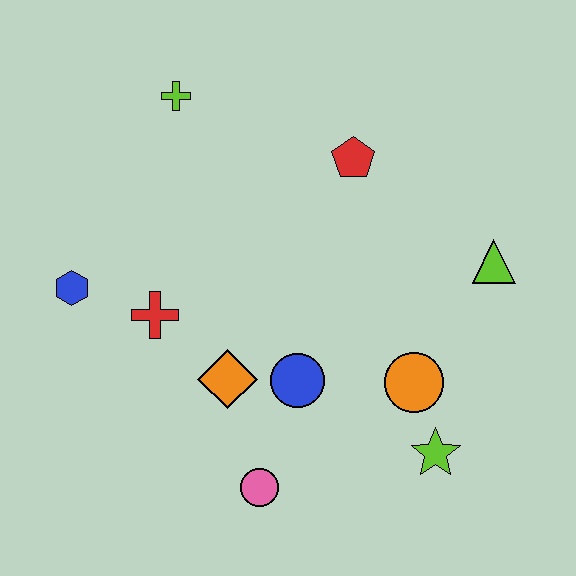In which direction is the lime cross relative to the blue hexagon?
The lime cross is above the blue hexagon.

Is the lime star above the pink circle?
Yes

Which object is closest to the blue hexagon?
The red cross is closest to the blue hexagon.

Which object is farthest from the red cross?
The lime triangle is farthest from the red cross.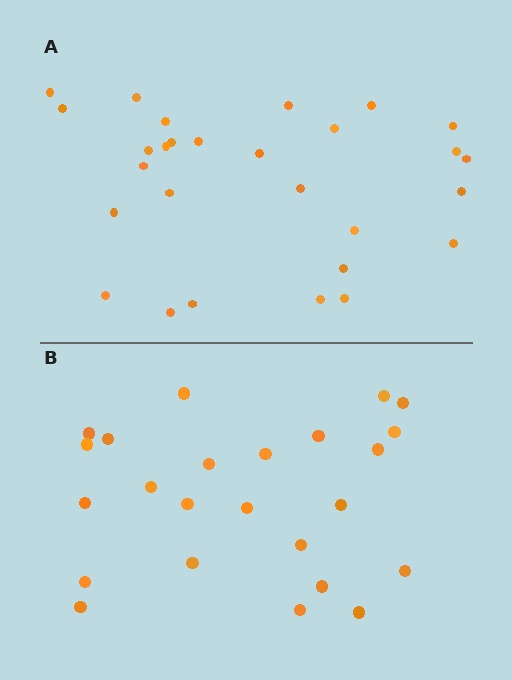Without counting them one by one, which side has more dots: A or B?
Region A (the top region) has more dots.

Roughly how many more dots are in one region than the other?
Region A has about 4 more dots than region B.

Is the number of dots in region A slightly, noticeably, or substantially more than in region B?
Region A has only slightly more — the two regions are fairly close. The ratio is roughly 1.2 to 1.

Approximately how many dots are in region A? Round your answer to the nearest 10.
About 30 dots. (The exact count is 28, which rounds to 30.)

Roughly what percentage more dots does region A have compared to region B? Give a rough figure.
About 15% more.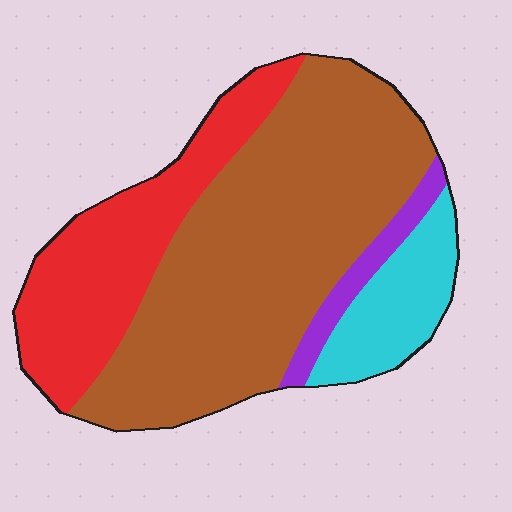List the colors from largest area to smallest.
From largest to smallest: brown, red, cyan, purple.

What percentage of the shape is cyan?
Cyan covers about 10% of the shape.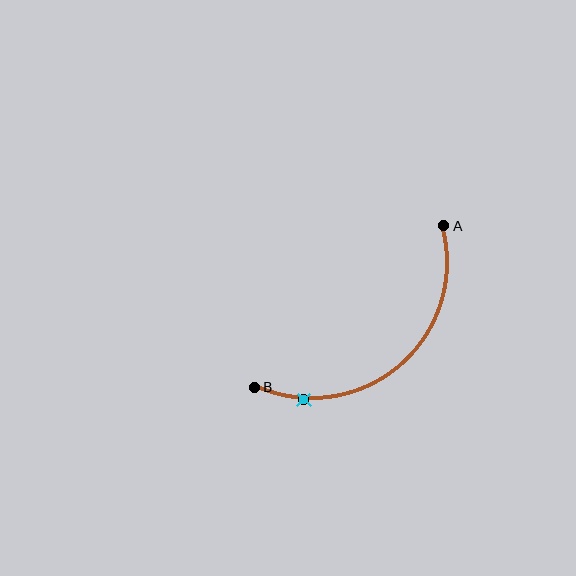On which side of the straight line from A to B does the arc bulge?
The arc bulges below and to the right of the straight line connecting A and B.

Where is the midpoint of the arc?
The arc midpoint is the point on the curve farthest from the straight line joining A and B. It sits below and to the right of that line.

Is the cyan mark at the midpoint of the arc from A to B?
No. The cyan mark lies on the arc but is closer to endpoint B. The arc midpoint would be at the point on the curve equidistant along the arc from both A and B.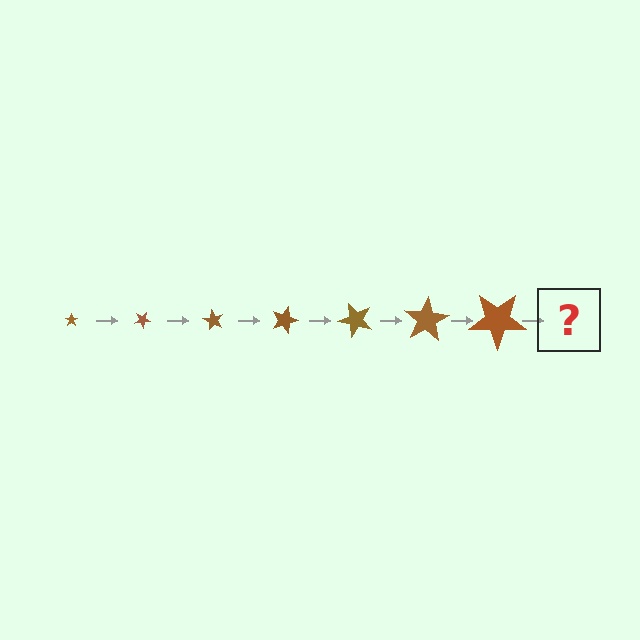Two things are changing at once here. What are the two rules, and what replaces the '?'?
The two rules are that the star grows larger each step and it rotates 30 degrees each step. The '?' should be a star, larger than the previous one and rotated 210 degrees from the start.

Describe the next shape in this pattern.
It should be a star, larger than the previous one and rotated 210 degrees from the start.